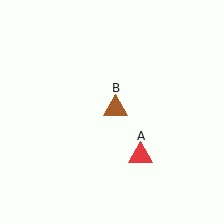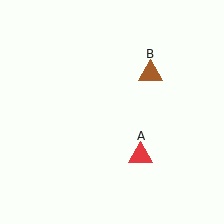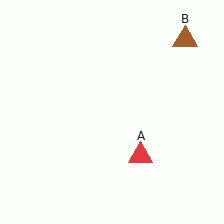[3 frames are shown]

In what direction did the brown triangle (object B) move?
The brown triangle (object B) moved up and to the right.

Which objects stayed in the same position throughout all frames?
Red triangle (object A) remained stationary.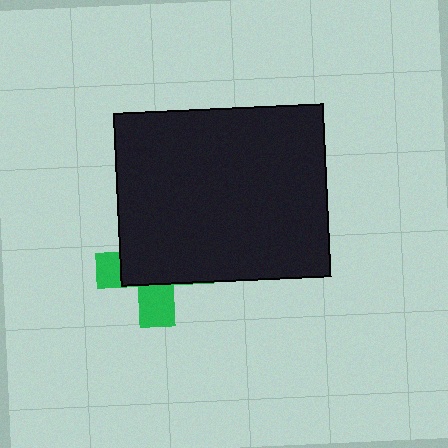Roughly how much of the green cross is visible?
A small part of it is visible (roughly 35%).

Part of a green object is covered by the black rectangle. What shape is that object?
It is a cross.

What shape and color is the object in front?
The object in front is a black rectangle.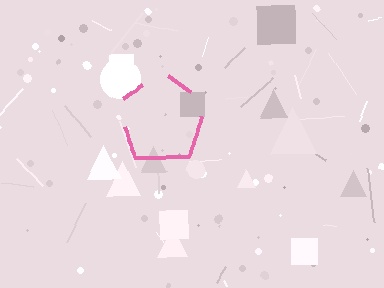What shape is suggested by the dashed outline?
The dashed outline suggests a pentagon.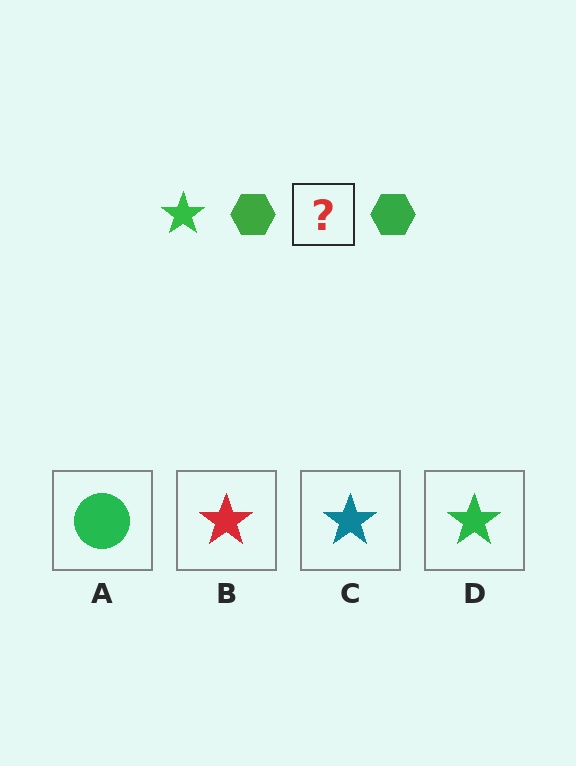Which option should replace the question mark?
Option D.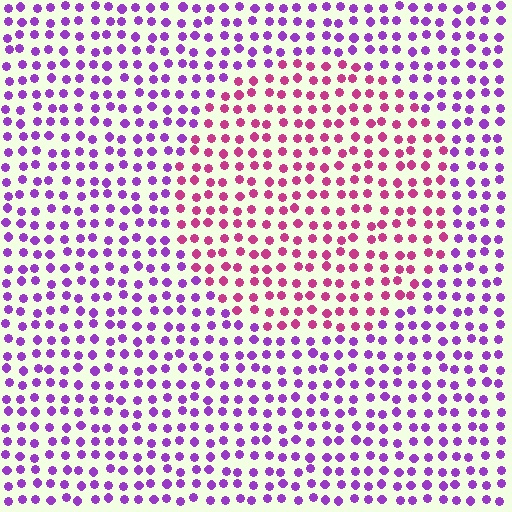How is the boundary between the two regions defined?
The boundary is defined purely by a slight shift in hue (about 45 degrees). Spacing, size, and orientation are identical on both sides.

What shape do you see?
I see a circle.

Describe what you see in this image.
The image is filled with small purple elements in a uniform arrangement. A circle-shaped region is visible where the elements are tinted to a slightly different hue, forming a subtle color boundary.